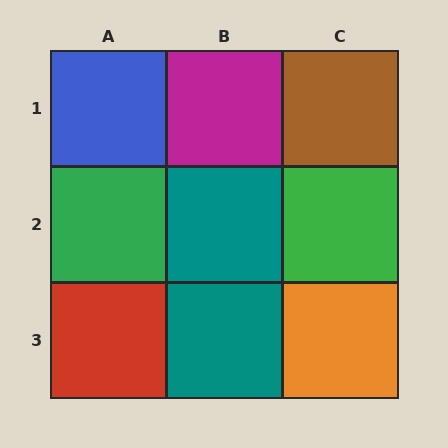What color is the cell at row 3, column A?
Red.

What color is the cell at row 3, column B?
Teal.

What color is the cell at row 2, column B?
Teal.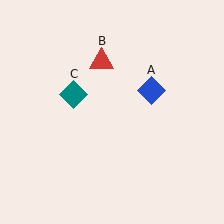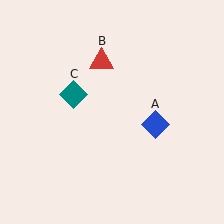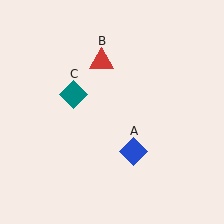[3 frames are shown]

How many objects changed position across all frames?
1 object changed position: blue diamond (object A).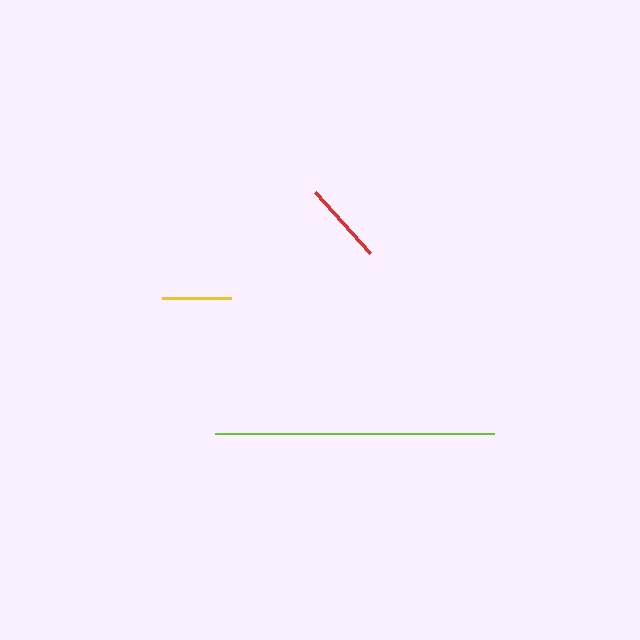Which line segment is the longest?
The lime line is the longest at approximately 279 pixels.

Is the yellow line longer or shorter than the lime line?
The lime line is longer than the yellow line.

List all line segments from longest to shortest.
From longest to shortest: lime, red, yellow.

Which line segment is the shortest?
The yellow line is the shortest at approximately 70 pixels.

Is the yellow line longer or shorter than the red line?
The red line is longer than the yellow line.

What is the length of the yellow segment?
The yellow segment is approximately 70 pixels long.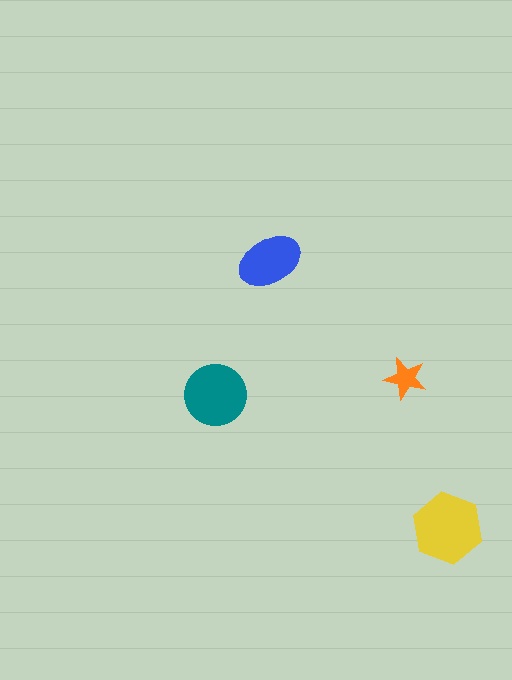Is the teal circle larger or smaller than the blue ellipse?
Larger.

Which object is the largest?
The yellow hexagon.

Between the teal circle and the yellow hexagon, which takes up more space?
The yellow hexagon.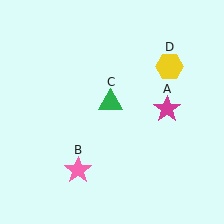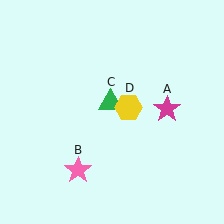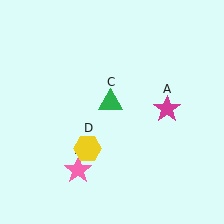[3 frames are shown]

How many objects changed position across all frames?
1 object changed position: yellow hexagon (object D).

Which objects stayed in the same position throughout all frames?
Magenta star (object A) and pink star (object B) and green triangle (object C) remained stationary.